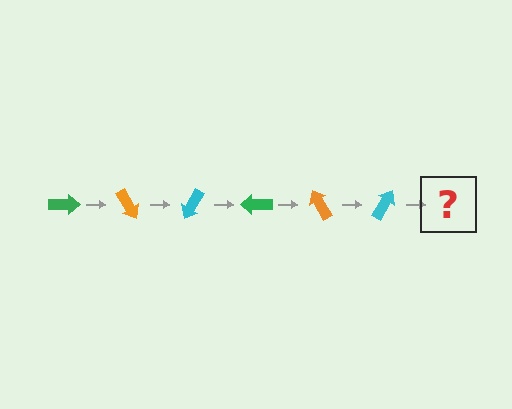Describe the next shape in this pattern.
It should be a green arrow, rotated 360 degrees from the start.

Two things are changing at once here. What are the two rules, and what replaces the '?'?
The two rules are that it rotates 60 degrees each step and the color cycles through green, orange, and cyan. The '?' should be a green arrow, rotated 360 degrees from the start.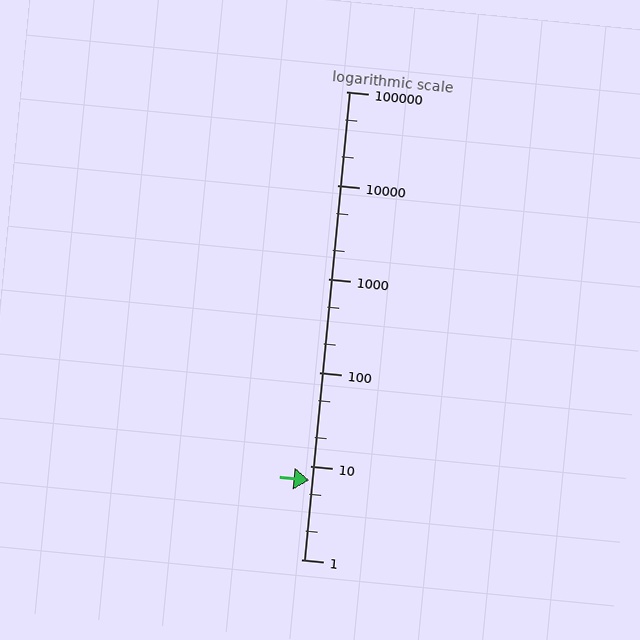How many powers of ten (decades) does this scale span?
The scale spans 5 decades, from 1 to 100000.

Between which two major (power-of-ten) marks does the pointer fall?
The pointer is between 1 and 10.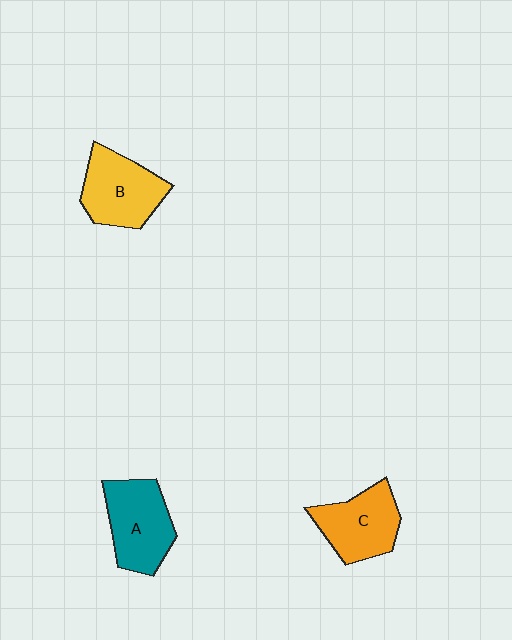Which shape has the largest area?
Shape A (teal).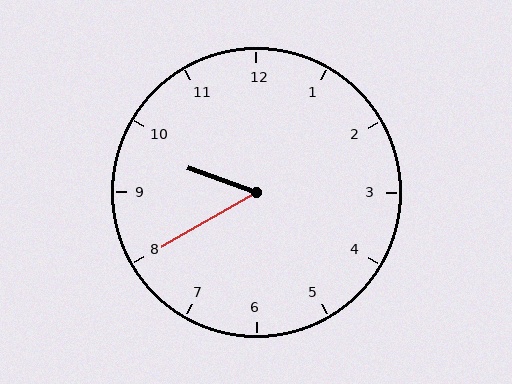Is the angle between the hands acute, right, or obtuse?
It is acute.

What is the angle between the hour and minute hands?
Approximately 50 degrees.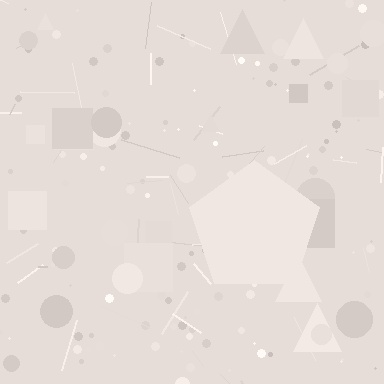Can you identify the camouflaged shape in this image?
The camouflaged shape is a pentagon.